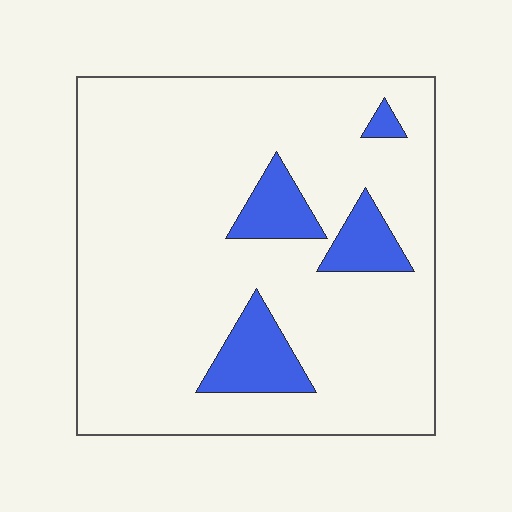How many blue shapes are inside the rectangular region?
4.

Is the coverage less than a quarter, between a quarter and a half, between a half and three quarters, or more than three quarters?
Less than a quarter.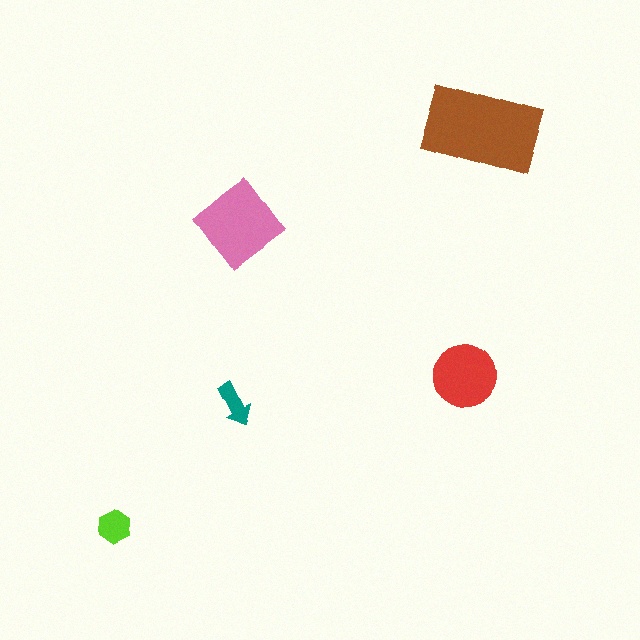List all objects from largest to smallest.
The brown rectangle, the pink diamond, the red circle, the lime hexagon, the teal arrow.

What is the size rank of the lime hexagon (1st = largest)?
4th.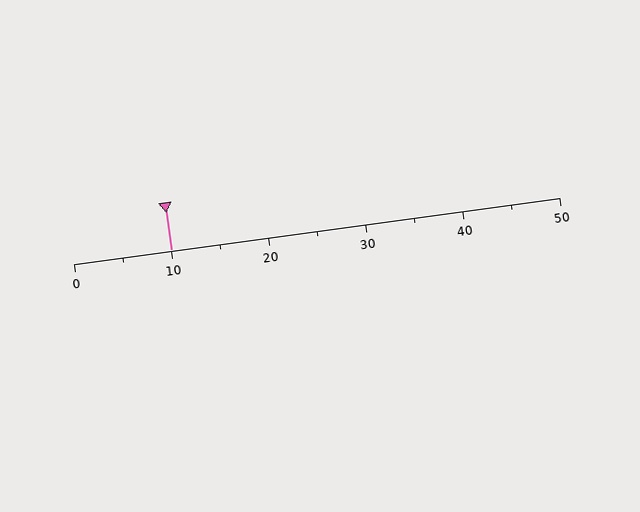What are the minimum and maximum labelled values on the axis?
The axis runs from 0 to 50.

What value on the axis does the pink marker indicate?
The marker indicates approximately 10.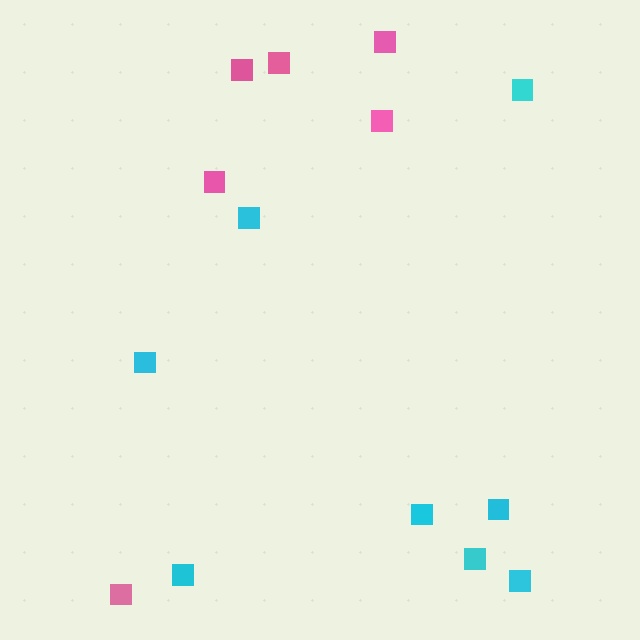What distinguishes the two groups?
There are 2 groups: one group of pink squares (6) and one group of cyan squares (8).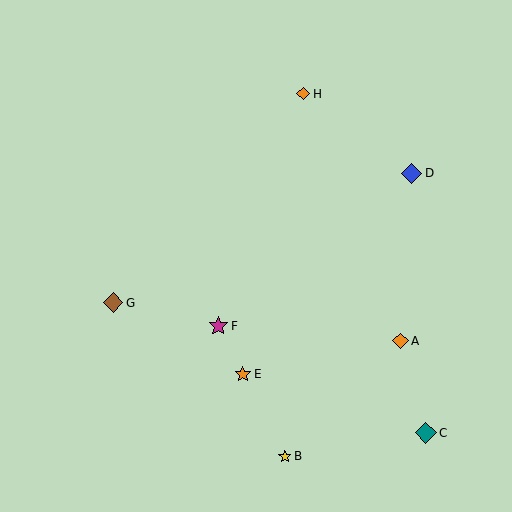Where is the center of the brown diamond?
The center of the brown diamond is at (113, 303).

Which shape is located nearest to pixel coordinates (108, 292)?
The brown diamond (labeled G) at (113, 303) is nearest to that location.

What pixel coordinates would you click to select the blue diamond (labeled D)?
Click at (412, 173) to select the blue diamond D.